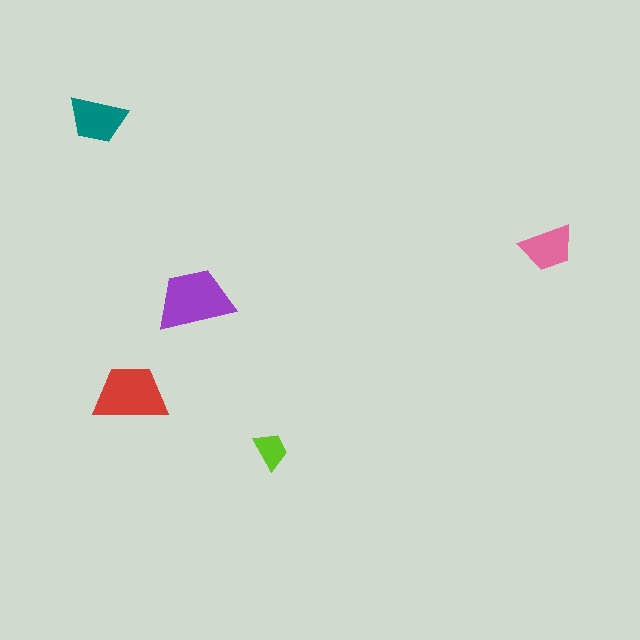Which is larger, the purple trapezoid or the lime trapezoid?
The purple one.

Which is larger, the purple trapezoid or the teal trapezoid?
The purple one.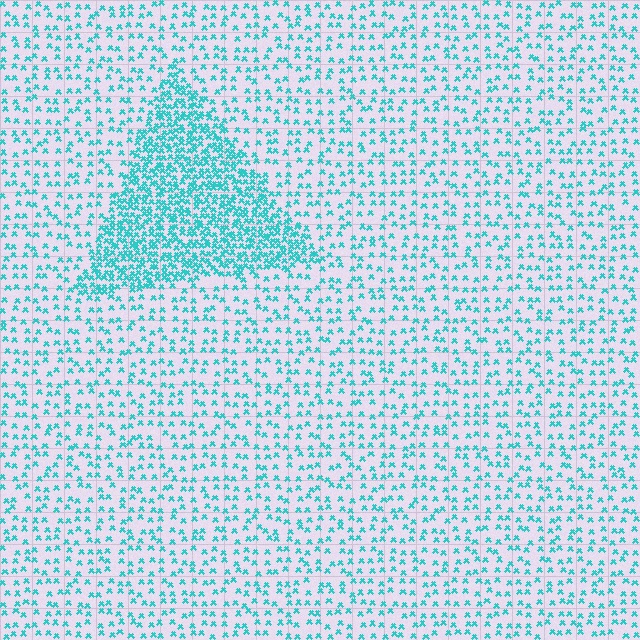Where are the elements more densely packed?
The elements are more densely packed inside the triangle boundary.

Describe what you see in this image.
The image contains small cyan elements arranged at two different densities. A triangle-shaped region is visible where the elements are more densely packed than the surrounding area.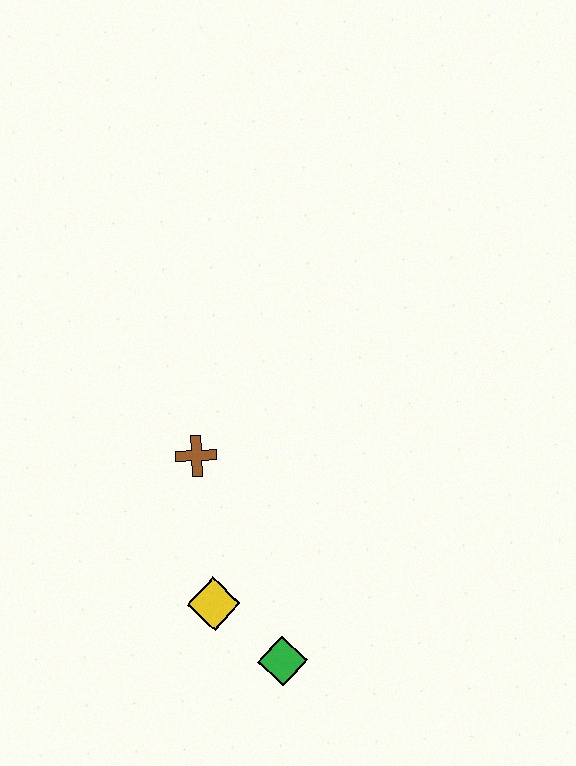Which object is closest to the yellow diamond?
The green diamond is closest to the yellow diamond.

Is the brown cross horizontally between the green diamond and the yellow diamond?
No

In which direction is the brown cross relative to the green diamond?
The brown cross is above the green diamond.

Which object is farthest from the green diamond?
The brown cross is farthest from the green diamond.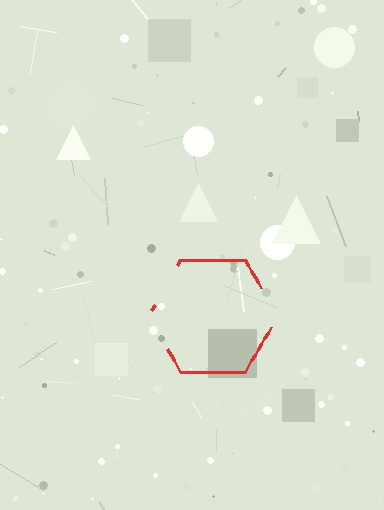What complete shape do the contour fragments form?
The contour fragments form a hexagon.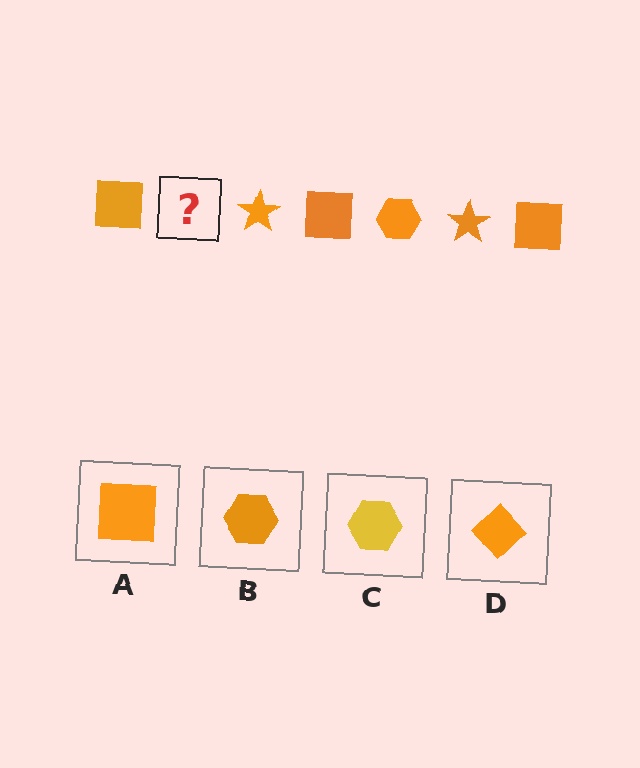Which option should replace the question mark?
Option B.